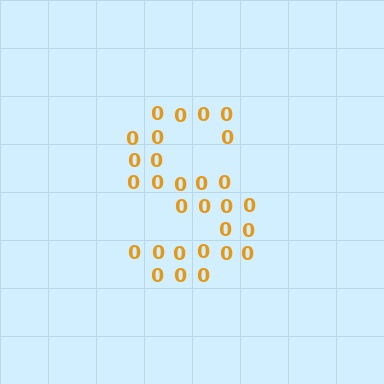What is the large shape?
The large shape is the letter S.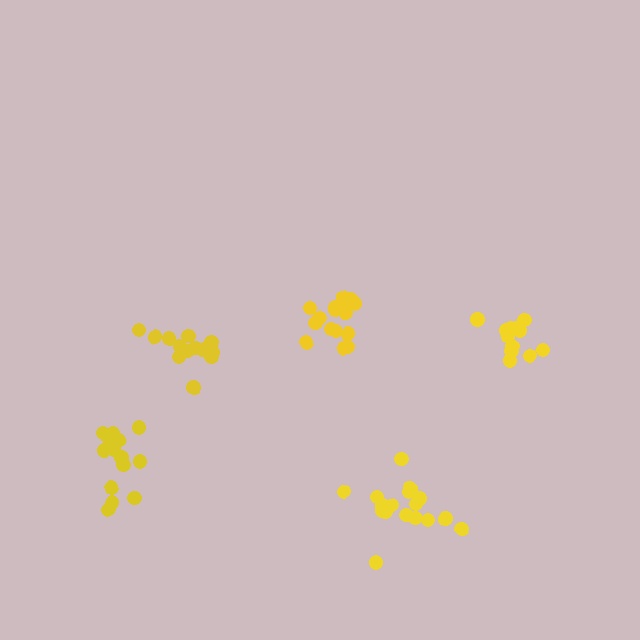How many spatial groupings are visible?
There are 5 spatial groupings.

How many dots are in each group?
Group 1: 13 dots, Group 2: 15 dots, Group 3: 17 dots, Group 4: 18 dots, Group 5: 12 dots (75 total).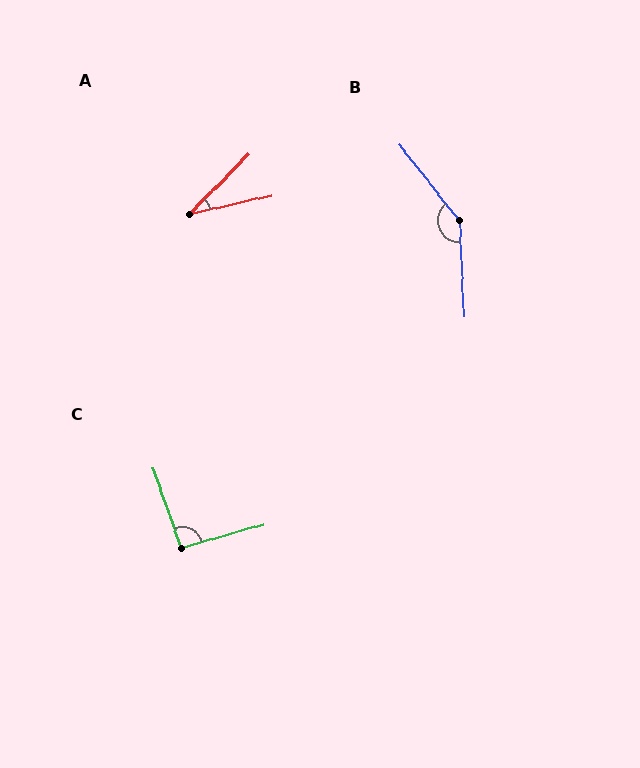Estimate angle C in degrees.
Approximately 93 degrees.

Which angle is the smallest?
A, at approximately 32 degrees.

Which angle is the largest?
B, at approximately 144 degrees.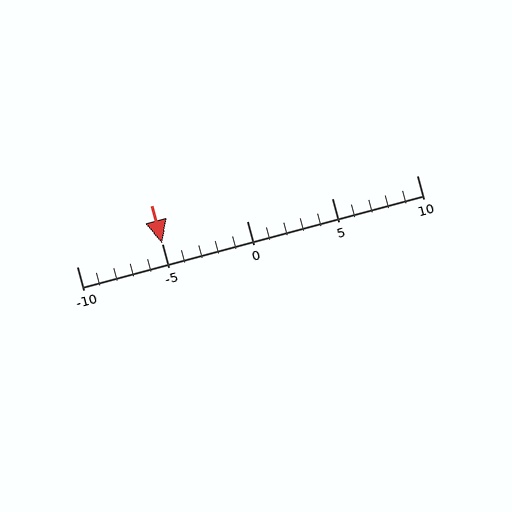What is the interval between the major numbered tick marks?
The major tick marks are spaced 5 units apart.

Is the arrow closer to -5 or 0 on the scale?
The arrow is closer to -5.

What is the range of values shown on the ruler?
The ruler shows values from -10 to 10.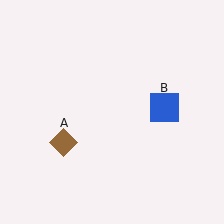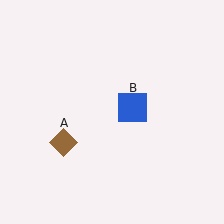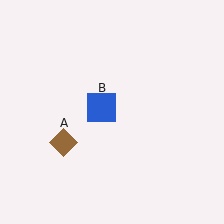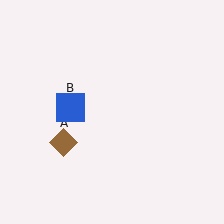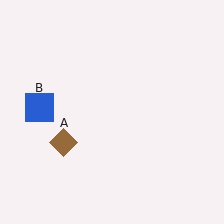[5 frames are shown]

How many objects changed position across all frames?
1 object changed position: blue square (object B).